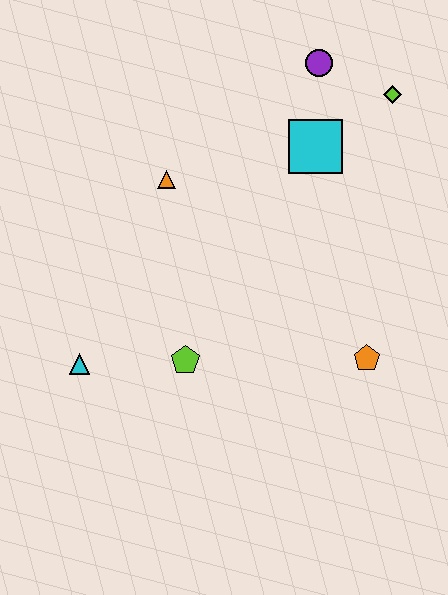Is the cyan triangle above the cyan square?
No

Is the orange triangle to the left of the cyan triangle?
No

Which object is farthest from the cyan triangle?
The lime diamond is farthest from the cyan triangle.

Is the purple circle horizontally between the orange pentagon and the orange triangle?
Yes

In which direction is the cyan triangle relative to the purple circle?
The cyan triangle is below the purple circle.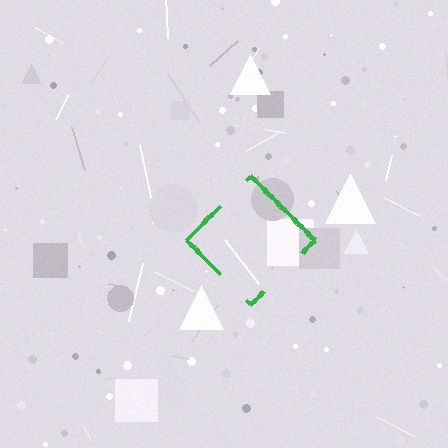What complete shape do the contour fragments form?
The contour fragments form a diamond.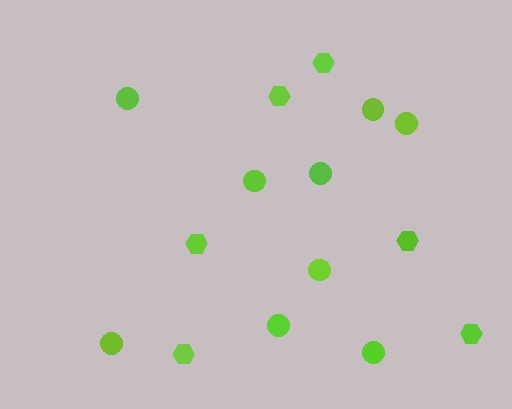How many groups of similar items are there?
There are 2 groups: one group of circles (9) and one group of hexagons (6).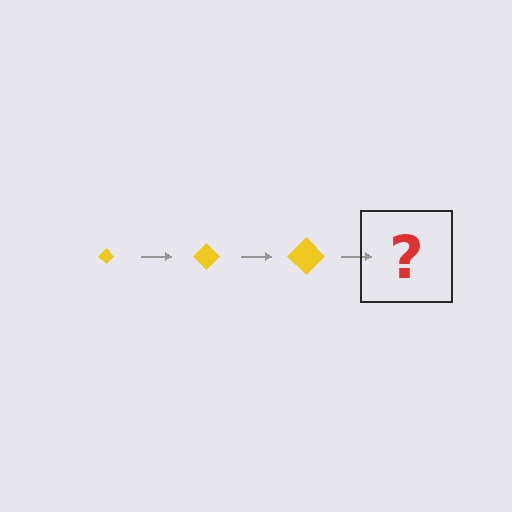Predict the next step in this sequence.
The next step is a yellow diamond, larger than the previous one.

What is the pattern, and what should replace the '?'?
The pattern is that the diamond gets progressively larger each step. The '?' should be a yellow diamond, larger than the previous one.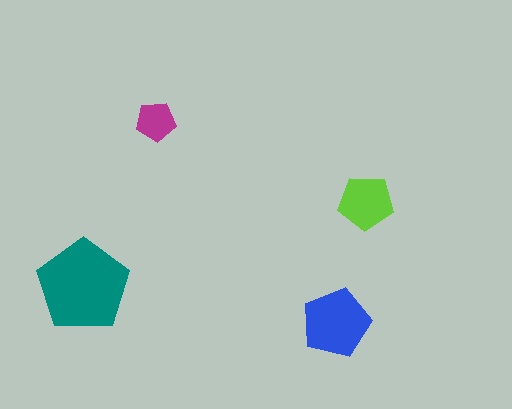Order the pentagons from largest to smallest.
the teal one, the blue one, the lime one, the magenta one.